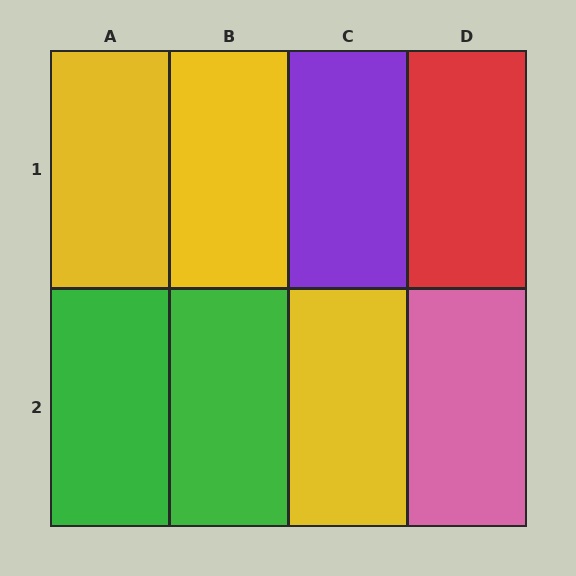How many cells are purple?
1 cell is purple.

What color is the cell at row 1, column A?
Yellow.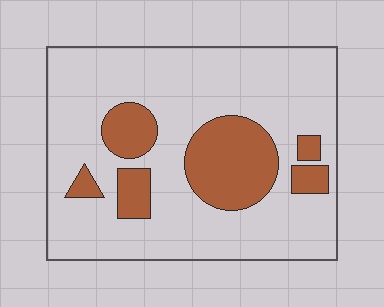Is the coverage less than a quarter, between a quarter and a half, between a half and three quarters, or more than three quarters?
Less than a quarter.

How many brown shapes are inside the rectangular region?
6.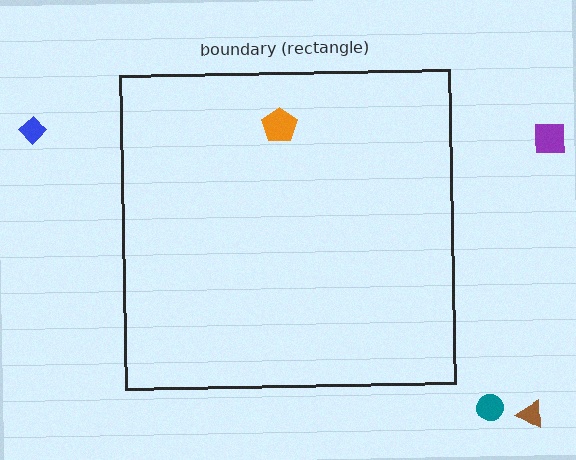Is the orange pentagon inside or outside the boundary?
Inside.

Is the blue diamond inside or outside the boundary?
Outside.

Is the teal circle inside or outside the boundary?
Outside.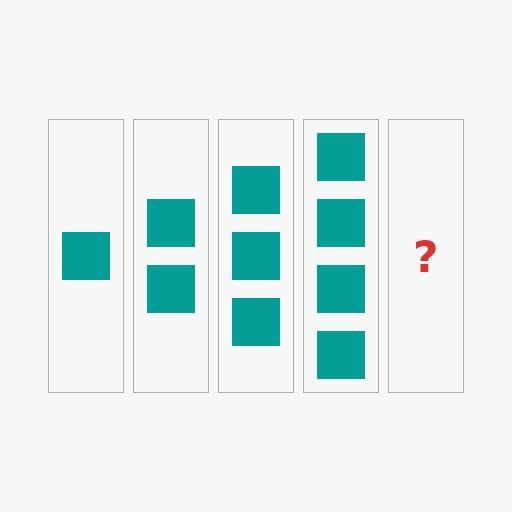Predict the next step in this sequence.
The next step is 5 squares.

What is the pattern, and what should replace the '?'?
The pattern is that each step adds one more square. The '?' should be 5 squares.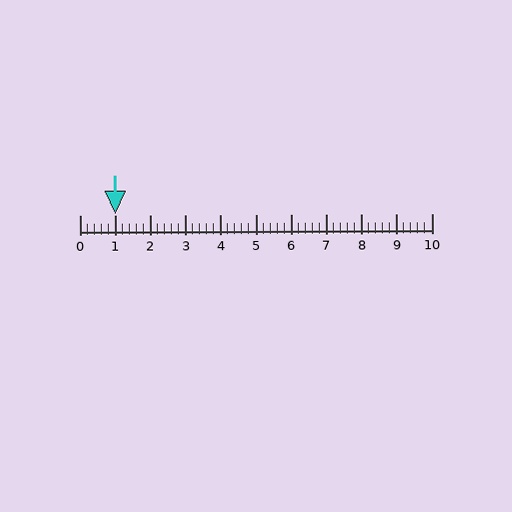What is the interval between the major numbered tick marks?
The major tick marks are spaced 1 units apart.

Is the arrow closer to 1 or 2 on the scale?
The arrow is closer to 1.